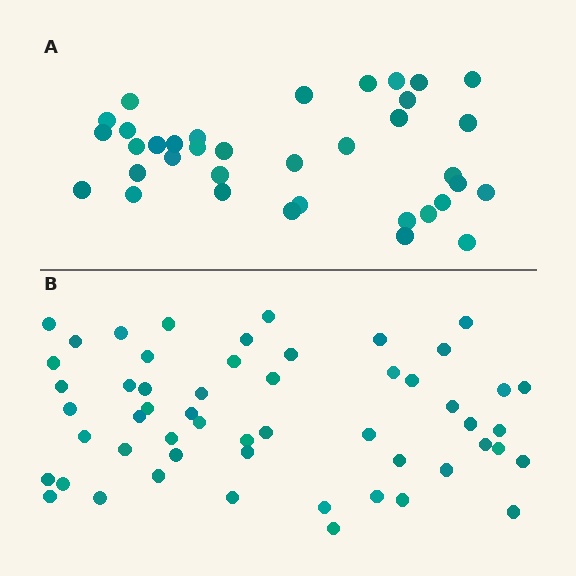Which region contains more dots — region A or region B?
Region B (the bottom region) has more dots.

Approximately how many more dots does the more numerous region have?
Region B has approximately 20 more dots than region A.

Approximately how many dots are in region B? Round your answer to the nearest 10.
About 50 dots. (The exact count is 54, which rounds to 50.)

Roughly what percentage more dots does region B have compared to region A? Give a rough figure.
About 50% more.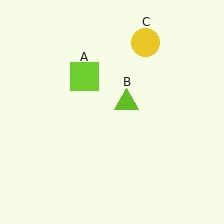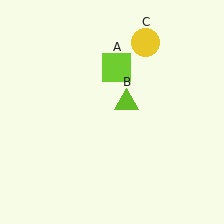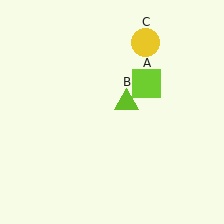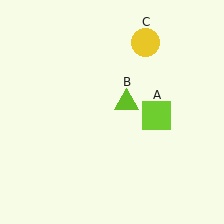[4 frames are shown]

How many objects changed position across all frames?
1 object changed position: lime square (object A).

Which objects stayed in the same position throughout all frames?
Lime triangle (object B) and yellow circle (object C) remained stationary.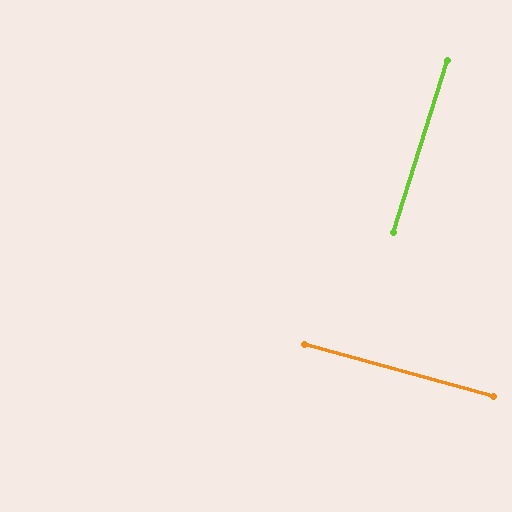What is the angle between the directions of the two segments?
Approximately 88 degrees.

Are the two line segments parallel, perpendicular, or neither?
Perpendicular — they meet at approximately 88°.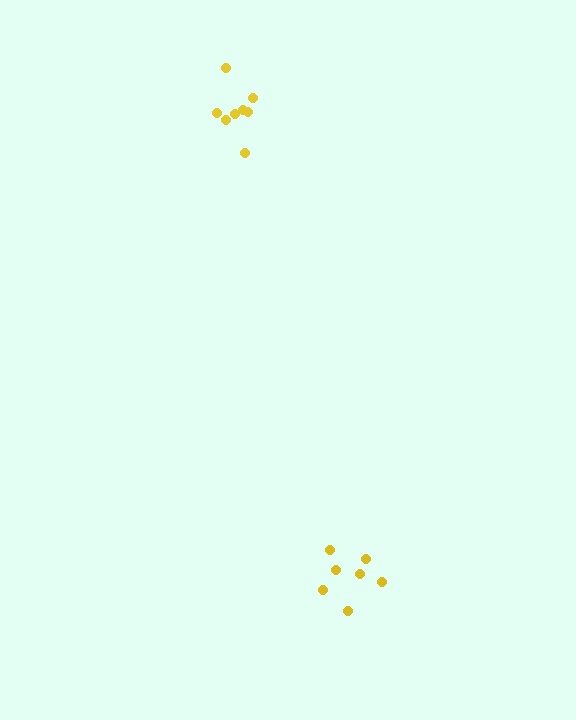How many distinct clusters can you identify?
There are 2 distinct clusters.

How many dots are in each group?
Group 1: 7 dots, Group 2: 8 dots (15 total).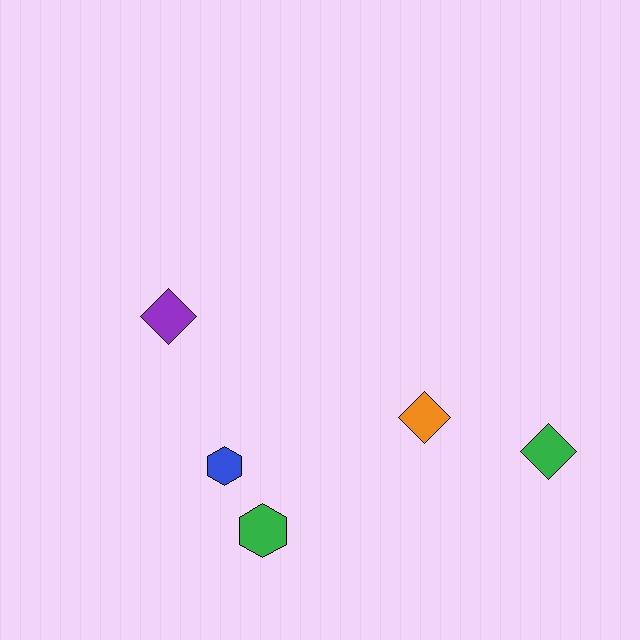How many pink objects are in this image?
There are no pink objects.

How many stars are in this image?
There are no stars.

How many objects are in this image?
There are 5 objects.